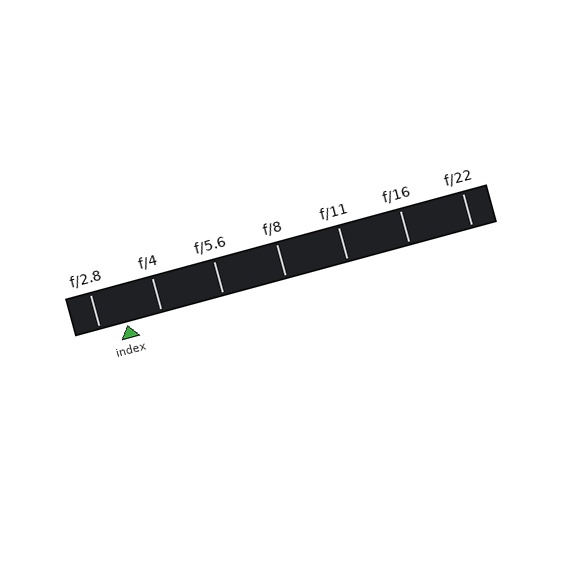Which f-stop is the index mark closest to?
The index mark is closest to f/2.8.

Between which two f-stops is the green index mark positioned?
The index mark is between f/2.8 and f/4.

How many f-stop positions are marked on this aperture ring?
There are 7 f-stop positions marked.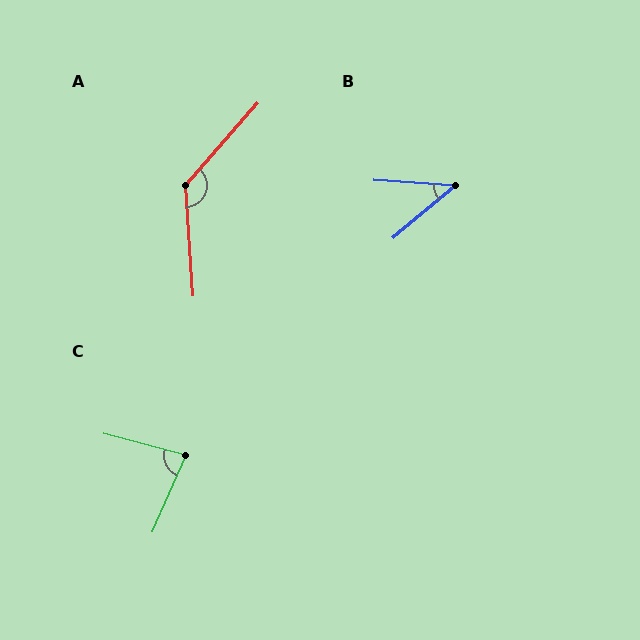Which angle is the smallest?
B, at approximately 44 degrees.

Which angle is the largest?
A, at approximately 135 degrees.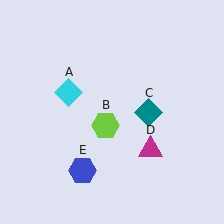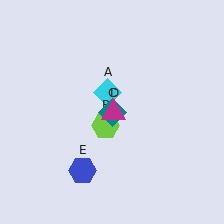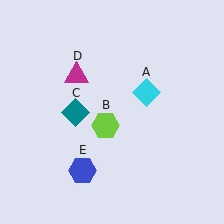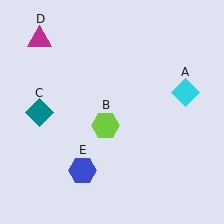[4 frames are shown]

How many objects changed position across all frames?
3 objects changed position: cyan diamond (object A), teal diamond (object C), magenta triangle (object D).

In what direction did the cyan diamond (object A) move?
The cyan diamond (object A) moved right.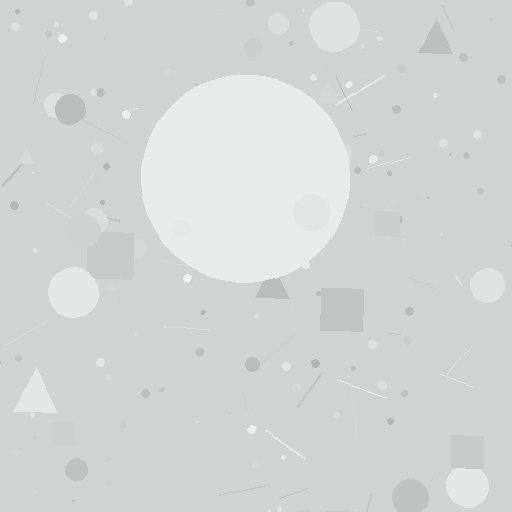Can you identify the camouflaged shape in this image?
The camouflaged shape is a circle.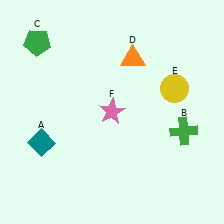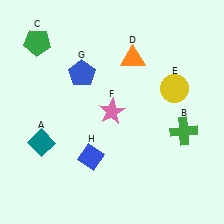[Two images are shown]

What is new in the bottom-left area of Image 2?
A blue diamond (H) was added in the bottom-left area of Image 2.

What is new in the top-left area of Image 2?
A blue pentagon (G) was added in the top-left area of Image 2.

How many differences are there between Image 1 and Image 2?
There are 2 differences between the two images.